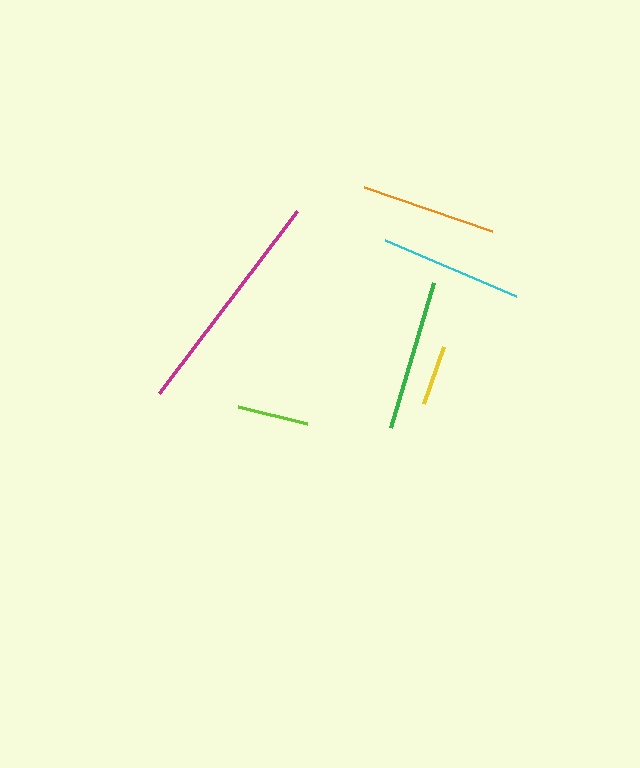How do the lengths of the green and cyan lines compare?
The green and cyan lines are approximately the same length.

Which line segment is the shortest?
The yellow line is the shortest at approximately 61 pixels.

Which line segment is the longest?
The magenta line is the longest at approximately 229 pixels.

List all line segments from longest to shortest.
From longest to shortest: magenta, green, cyan, orange, lime, yellow.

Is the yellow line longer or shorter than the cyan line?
The cyan line is longer than the yellow line.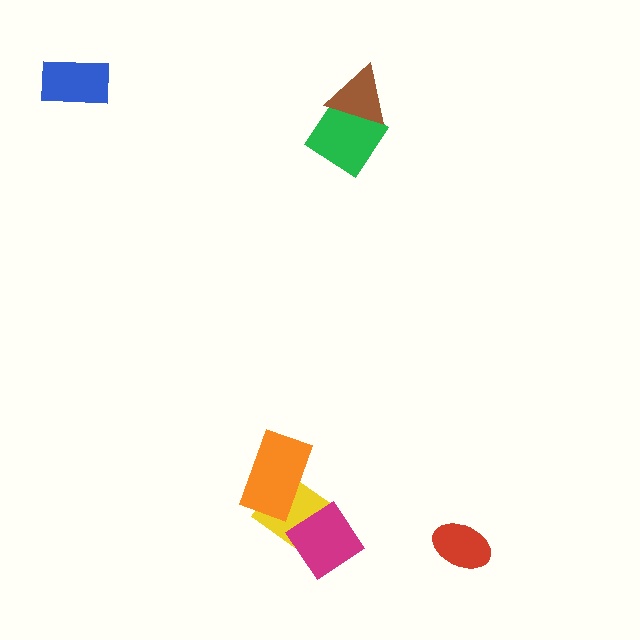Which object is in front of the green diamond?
The brown triangle is in front of the green diamond.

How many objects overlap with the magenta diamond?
1 object overlaps with the magenta diamond.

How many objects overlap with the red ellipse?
0 objects overlap with the red ellipse.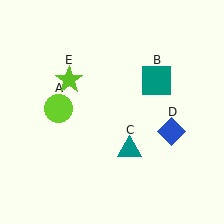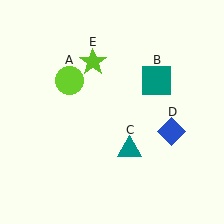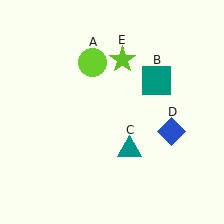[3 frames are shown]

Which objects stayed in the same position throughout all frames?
Teal square (object B) and teal triangle (object C) and blue diamond (object D) remained stationary.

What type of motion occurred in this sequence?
The lime circle (object A), lime star (object E) rotated clockwise around the center of the scene.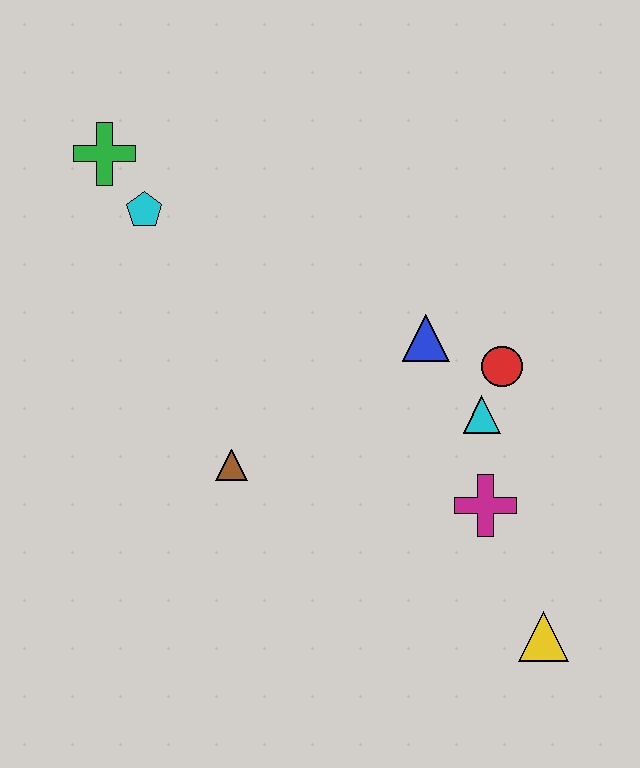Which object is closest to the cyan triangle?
The red circle is closest to the cyan triangle.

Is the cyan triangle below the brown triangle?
No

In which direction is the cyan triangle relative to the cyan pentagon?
The cyan triangle is to the right of the cyan pentagon.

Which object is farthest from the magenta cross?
The green cross is farthest from the magenta cross.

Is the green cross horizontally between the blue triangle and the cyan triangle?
No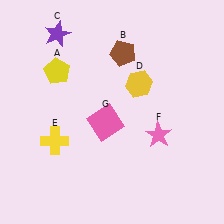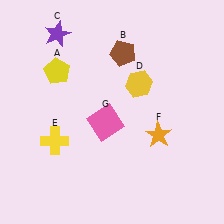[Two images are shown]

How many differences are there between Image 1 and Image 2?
There is 1 difference between the two images.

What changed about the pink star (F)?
In Image 1, F is pink. In Image 2, it changed to orange.